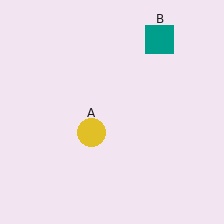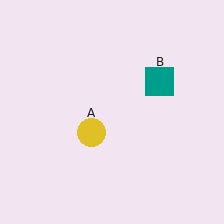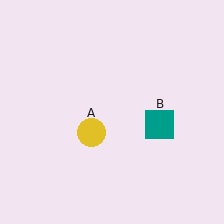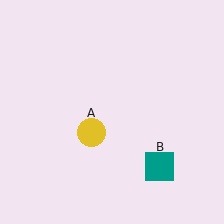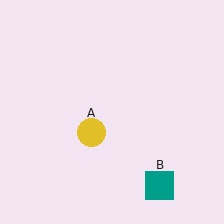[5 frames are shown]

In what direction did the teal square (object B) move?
The teal square (object B) moved down.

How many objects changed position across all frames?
1 object changed position: teal square (object B).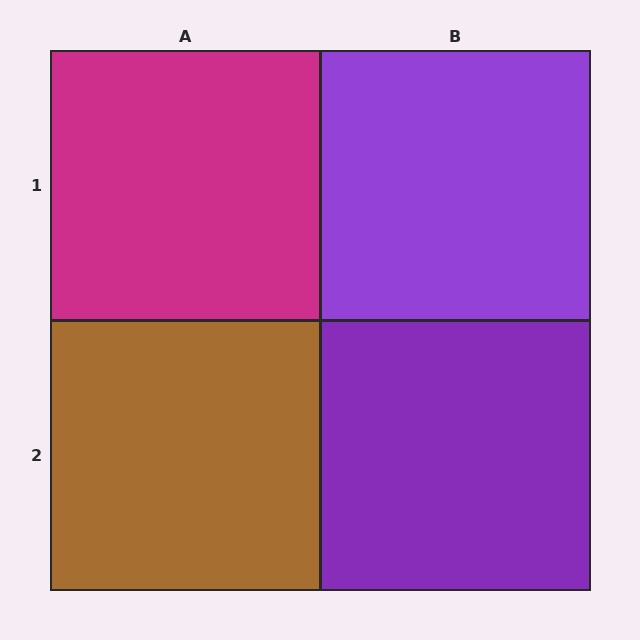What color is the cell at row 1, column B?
Purple.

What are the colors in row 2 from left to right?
Brown, purple.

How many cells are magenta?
1 cell is magenta.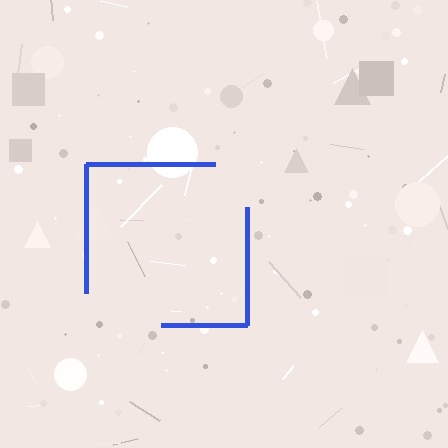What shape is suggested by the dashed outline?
The dashed outline suggests a square.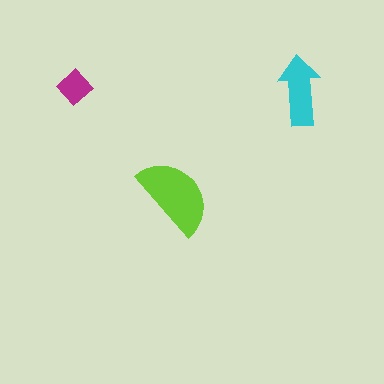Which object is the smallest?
The magenta diamond.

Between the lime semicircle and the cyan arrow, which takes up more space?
The lime semicircle.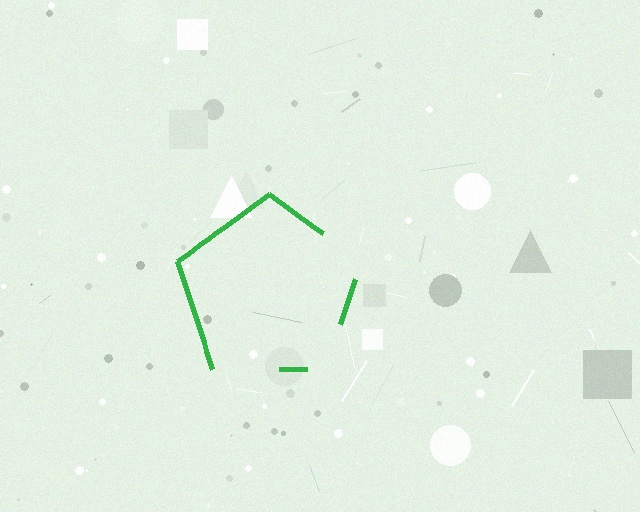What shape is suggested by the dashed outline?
The dashed outline suggests a pentagon.